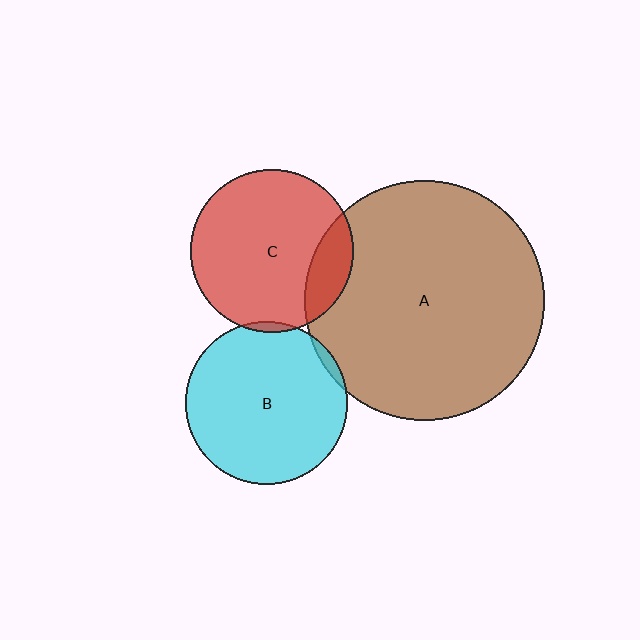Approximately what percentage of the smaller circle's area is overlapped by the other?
Approximately 5%.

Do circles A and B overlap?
Yes.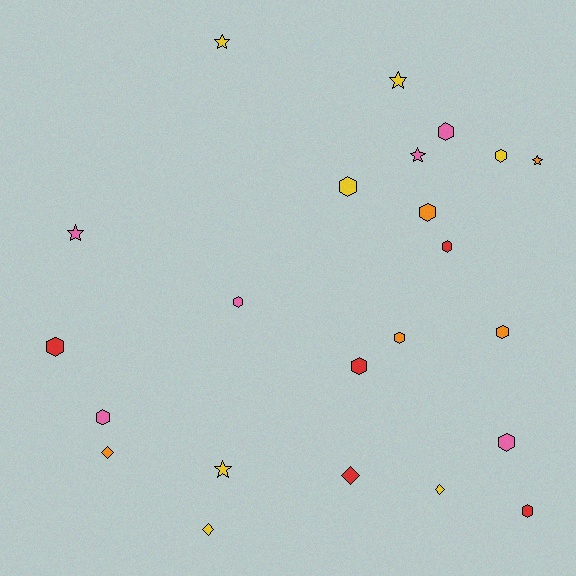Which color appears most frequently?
Yellow, with 7 objects.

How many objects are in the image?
There are 23 objects.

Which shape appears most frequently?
Hexagon, with 13 objects.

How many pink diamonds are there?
There are no pink diamonds.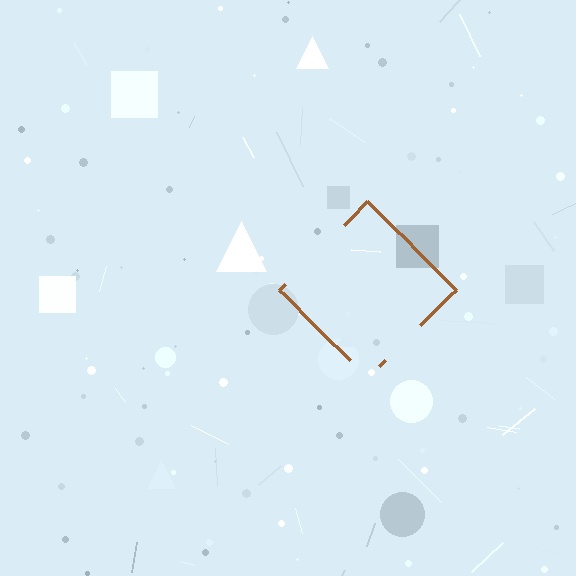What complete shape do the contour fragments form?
The contour fragments form a diamond.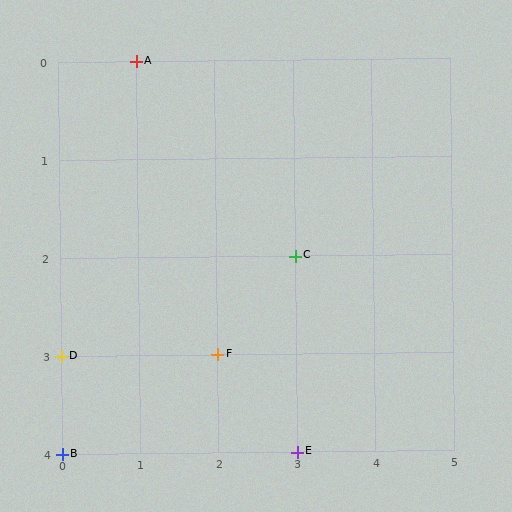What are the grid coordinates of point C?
Point C is at grid coordinates (3, 2).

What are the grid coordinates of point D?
Point D is at grid coordinates (0, 3).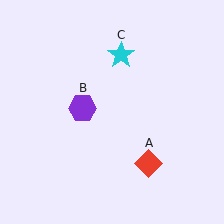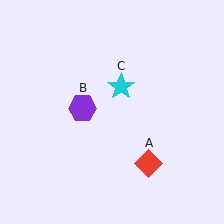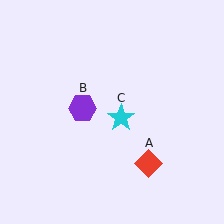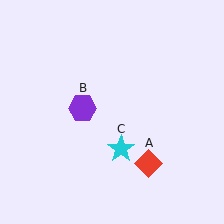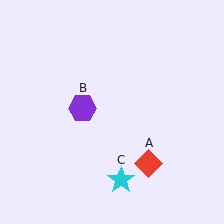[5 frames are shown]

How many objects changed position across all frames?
1 object changed position: cyan star (object C).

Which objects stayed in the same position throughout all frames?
Red diamond (object A) and purple hexagon (object B) remained stationary.